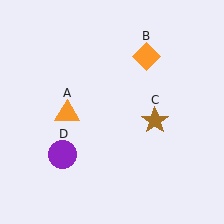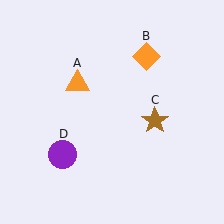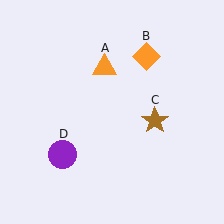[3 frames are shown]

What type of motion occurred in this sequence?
The orange triangle (object A) rotated clockwise around the center of the scene.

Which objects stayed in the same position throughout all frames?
Orange diamond (object B) and brown star (object C) and purple circle (object D) remained stationary.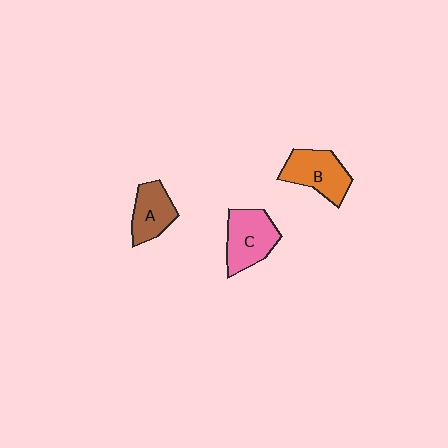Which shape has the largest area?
Shape C (pink).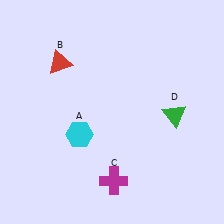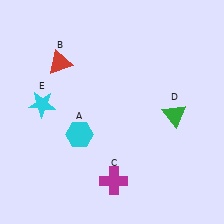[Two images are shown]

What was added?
A cyan star (E) was added in Image 2.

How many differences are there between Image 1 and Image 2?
There is 1 difference between the two images.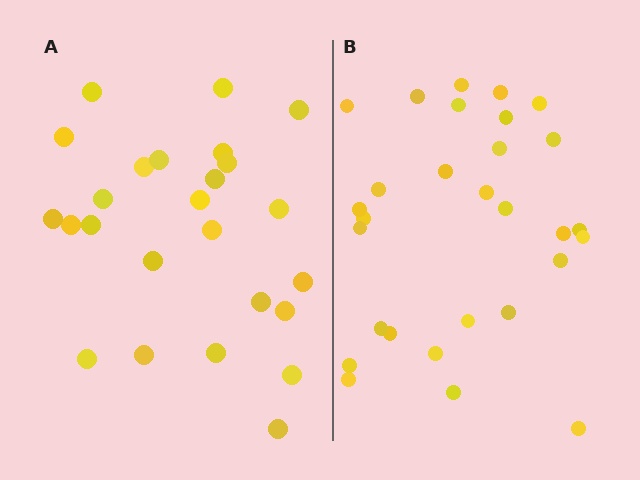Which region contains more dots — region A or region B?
Region B (the right region) has more dots.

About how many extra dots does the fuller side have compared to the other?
Region B has about 4 more dots than region A.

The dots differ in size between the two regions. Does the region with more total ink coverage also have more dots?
No. Region A has more total ink coverage because its dots are larger, but region B actually contains more individual dots. Total area can be misleading — the number of items is what matters here.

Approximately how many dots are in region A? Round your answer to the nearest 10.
About 20 dots. (The exact count is 25, which rounds to 20.)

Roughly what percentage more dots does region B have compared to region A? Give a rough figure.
About 15% more.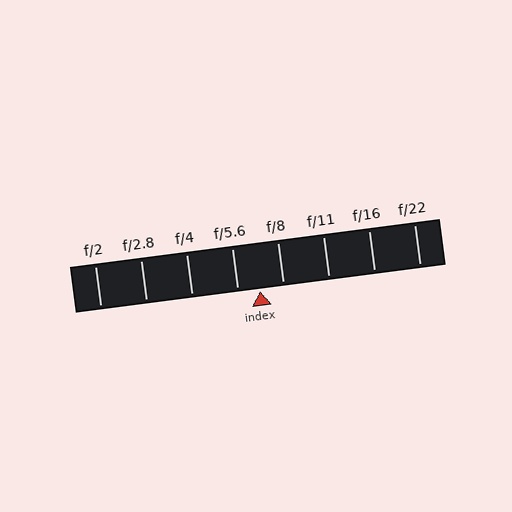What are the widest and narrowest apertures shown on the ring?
The widest aperture shown is f/2 and the narrowest is f/22.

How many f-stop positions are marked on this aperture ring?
There are 8 f-stop positions marked.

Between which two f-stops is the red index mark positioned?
The index mark is between f/5.6 and f/8.